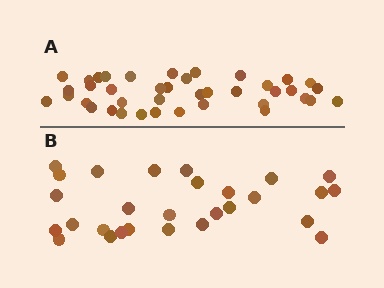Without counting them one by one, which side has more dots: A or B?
Region A (the top region) has more dots.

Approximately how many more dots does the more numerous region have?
Region A has roughly 12 or so more dots than region B.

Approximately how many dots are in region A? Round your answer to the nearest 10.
About 40 dots.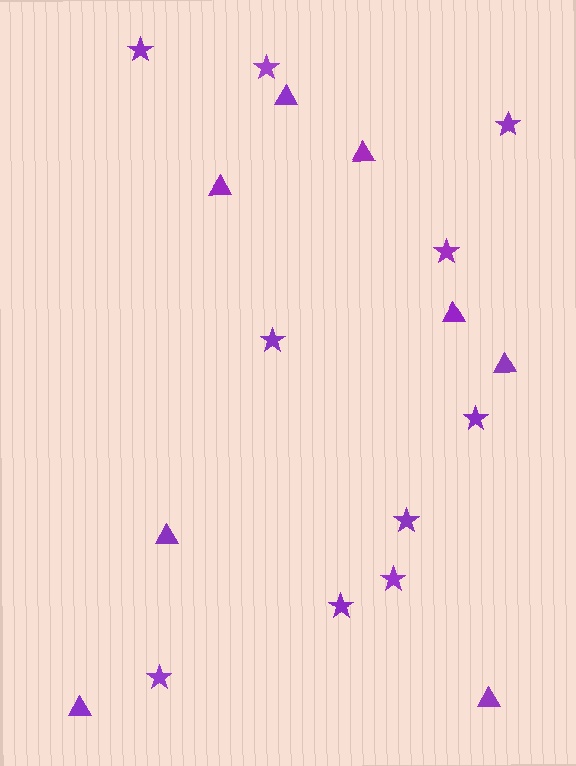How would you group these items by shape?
There are 2 groups: one group of triangles (8) and one group of stars (10).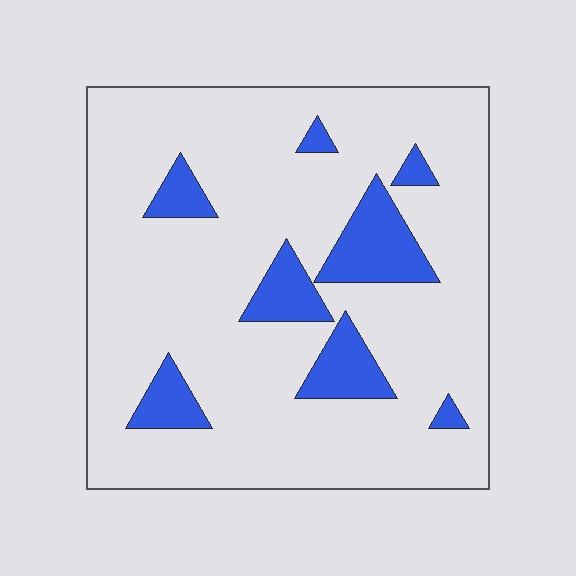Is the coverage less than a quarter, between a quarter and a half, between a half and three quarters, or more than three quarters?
Less than a quarter.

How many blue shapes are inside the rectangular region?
8.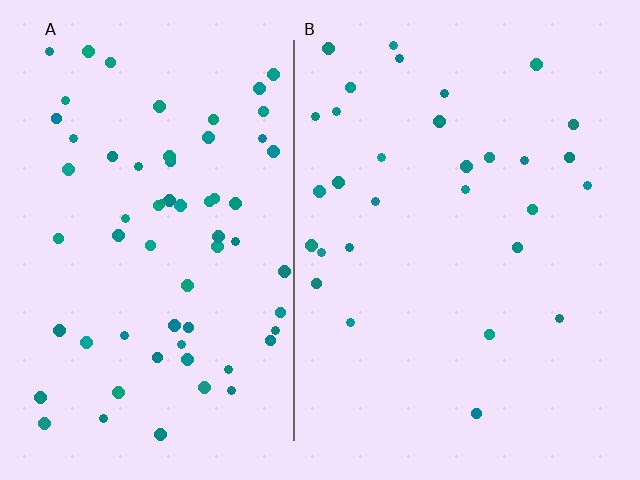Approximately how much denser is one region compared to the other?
Approximately 2.2× — region A over region B.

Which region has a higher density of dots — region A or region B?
A (the left).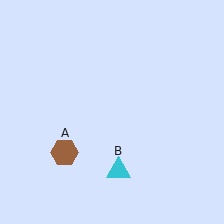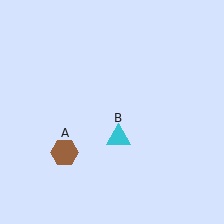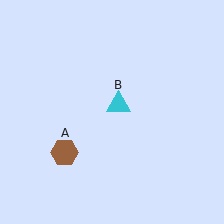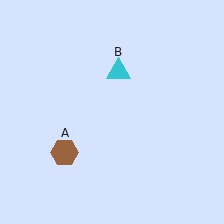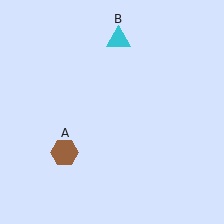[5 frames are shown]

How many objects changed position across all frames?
1 object changed position: cyan triangle (object B).